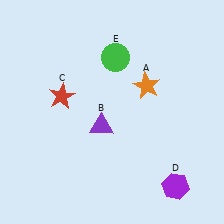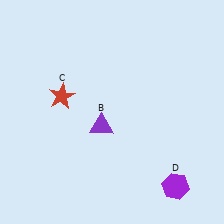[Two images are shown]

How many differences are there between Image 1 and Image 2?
There are 2 differences between the two images.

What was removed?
The orange star (A), the green circle (E) were removed in Image 2.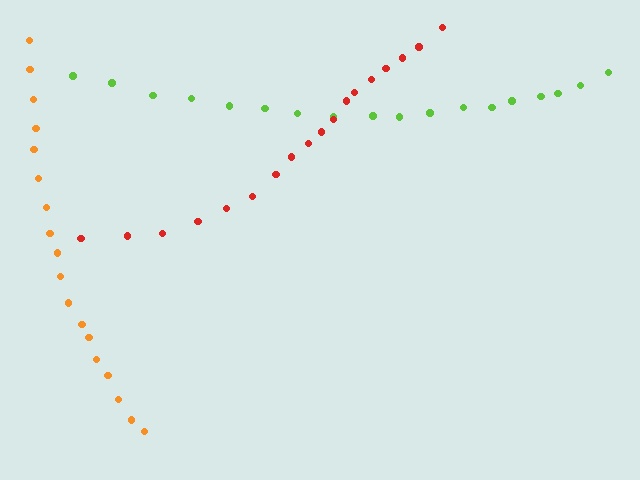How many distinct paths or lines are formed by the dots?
There are 3 distinct paths.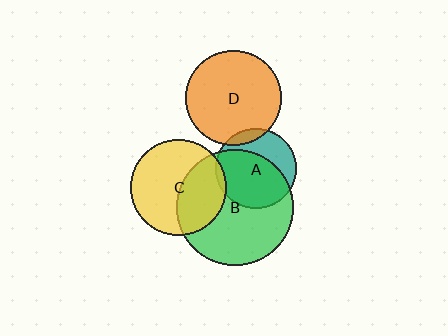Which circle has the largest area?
Circle B (green).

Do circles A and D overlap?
Yes.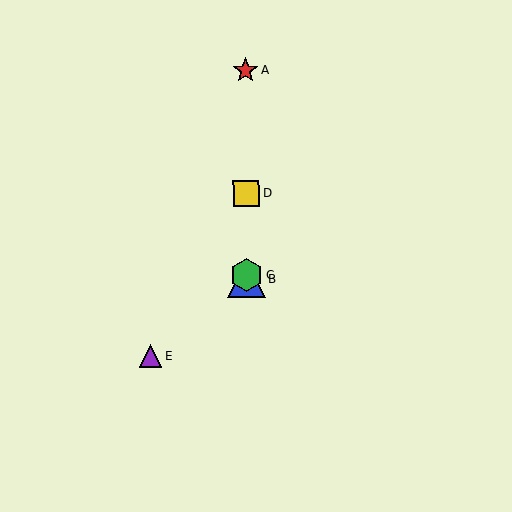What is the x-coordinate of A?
Object A is at x≈245.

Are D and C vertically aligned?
Yes, both are at x≈246.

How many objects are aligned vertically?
4 objects (A, B, C, D) are aligned vertically.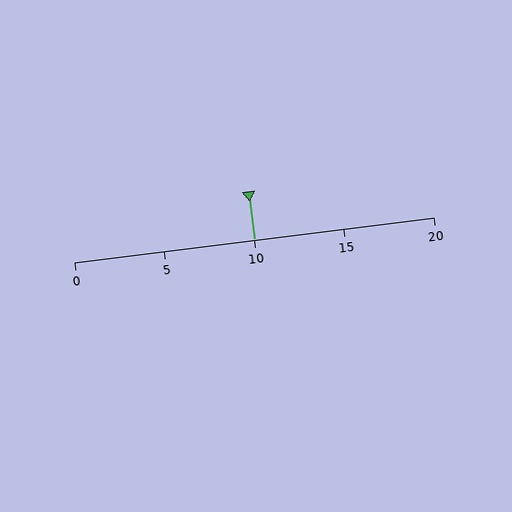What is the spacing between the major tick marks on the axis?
The major ticks are spaced 5 apart.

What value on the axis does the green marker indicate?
The marker indicates approximately 10.